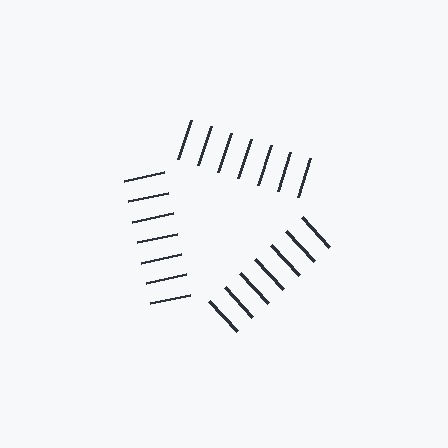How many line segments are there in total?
21 — 7 along each of the 3 edges.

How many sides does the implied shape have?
3 sides — the line-ends trace a triangle.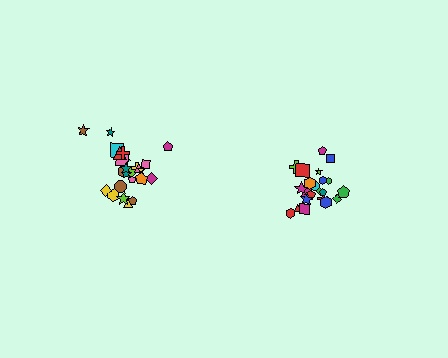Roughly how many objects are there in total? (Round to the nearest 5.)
Roughly 45 objects in total.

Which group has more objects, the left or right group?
The left group.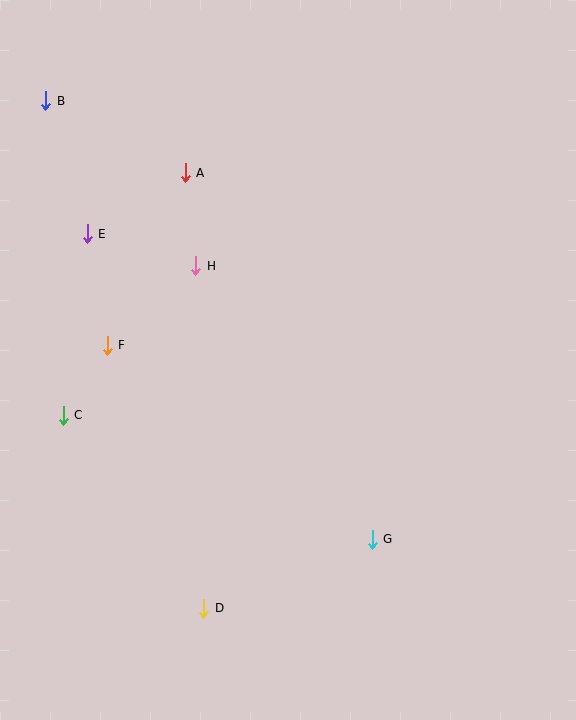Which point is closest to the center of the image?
Point H at (196, 266) is closest to the center.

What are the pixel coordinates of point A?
Point A is at (185, 173).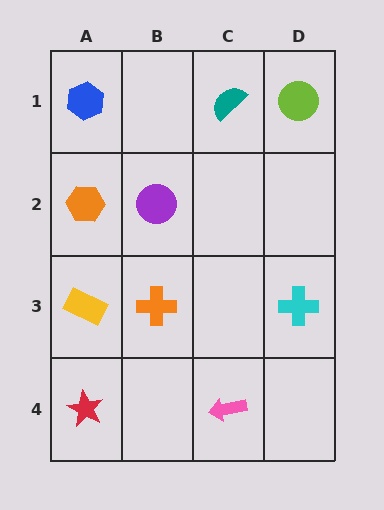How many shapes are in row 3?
3 shapes.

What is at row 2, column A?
An orange hexagon.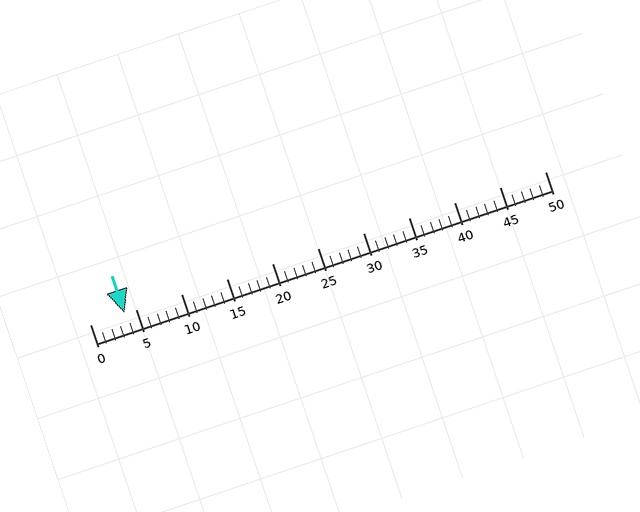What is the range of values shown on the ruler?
The ruler shows values from 0 to 50.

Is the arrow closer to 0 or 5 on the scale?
The arrow is closer to 5.